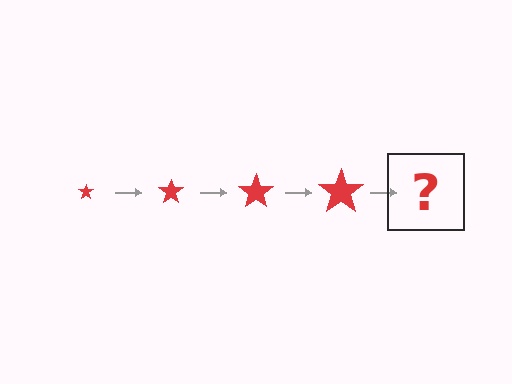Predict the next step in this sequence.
The next step is a red star, larger than the previous one.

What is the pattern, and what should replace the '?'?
The pattern is that the star gets progressively larger each step. The '?' should be a red star, larger than the previous one.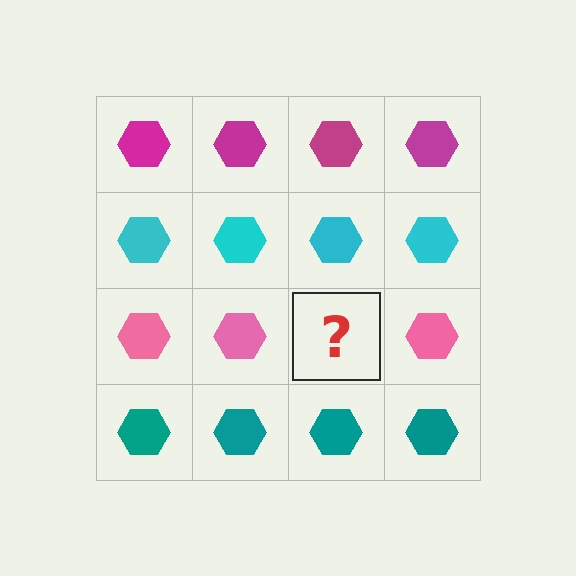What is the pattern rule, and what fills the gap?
The rule is that each row has a consistent color. The gap should be filled with a pink hexagon.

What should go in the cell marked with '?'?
The missing cell should contain a pink hexagon.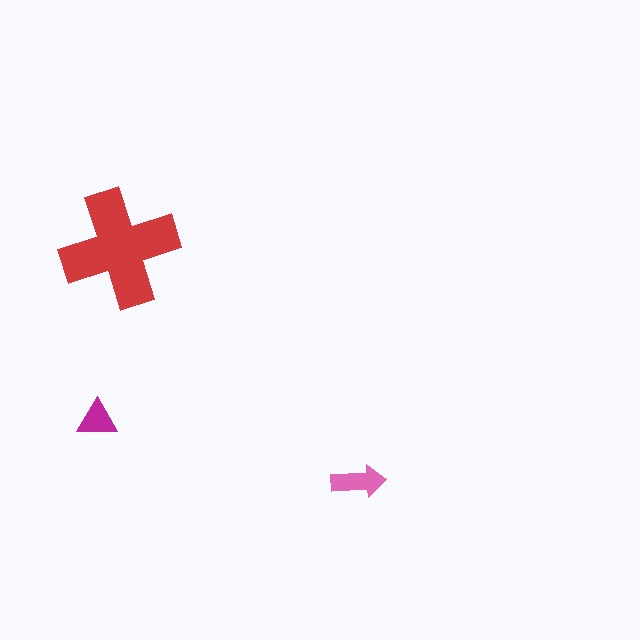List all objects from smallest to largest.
The magenta triangle, the pink arrow, the red cross.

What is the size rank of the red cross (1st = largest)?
1st.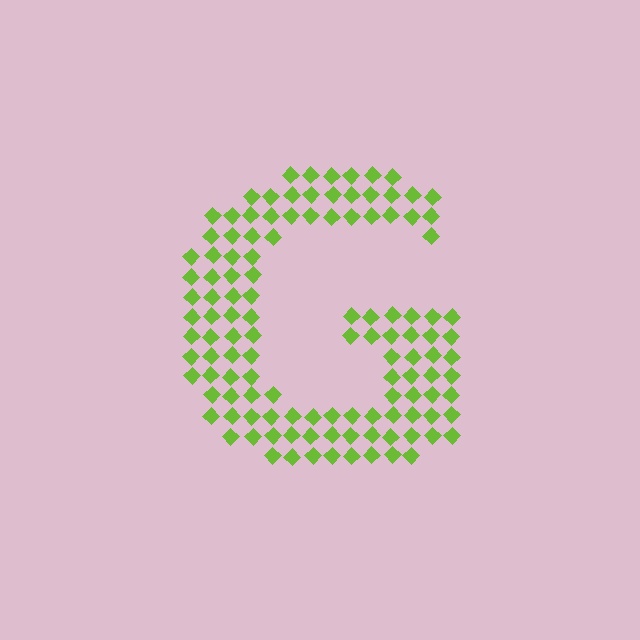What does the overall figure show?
The overall figure shows the letter G.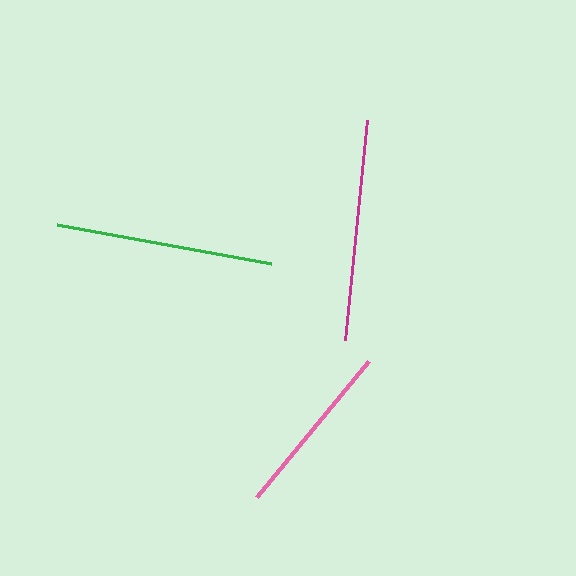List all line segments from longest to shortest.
From longest to shortest: magenta, green, pink.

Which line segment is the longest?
The magenta line is the longest at approximately 221 pixels.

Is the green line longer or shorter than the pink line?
The green line is longer than the pink line.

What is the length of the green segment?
The green segment is approximately 217 pixels long.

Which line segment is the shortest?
The pink line is the shortest at approximately 176 pixels.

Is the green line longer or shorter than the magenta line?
The magenta line is longer than the green line.